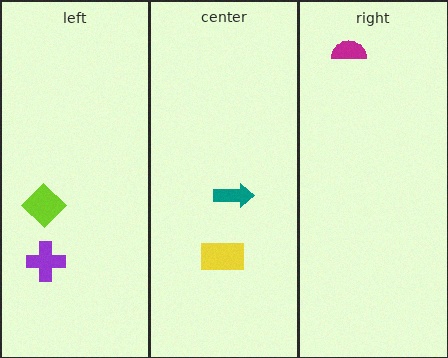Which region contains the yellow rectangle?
The center region.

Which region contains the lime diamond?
The left region.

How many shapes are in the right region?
1.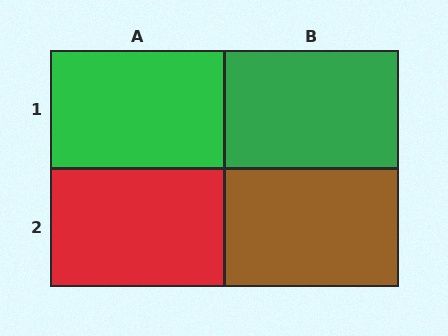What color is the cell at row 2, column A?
Red.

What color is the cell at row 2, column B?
Brown.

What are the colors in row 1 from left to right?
Green, green.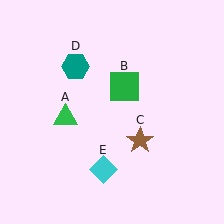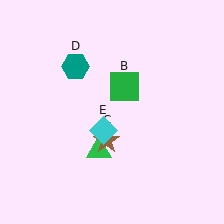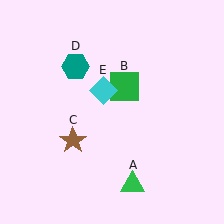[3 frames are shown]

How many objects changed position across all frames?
3 objects changed position: green triangle (object A), brown star (object C), cyan diamond (object E).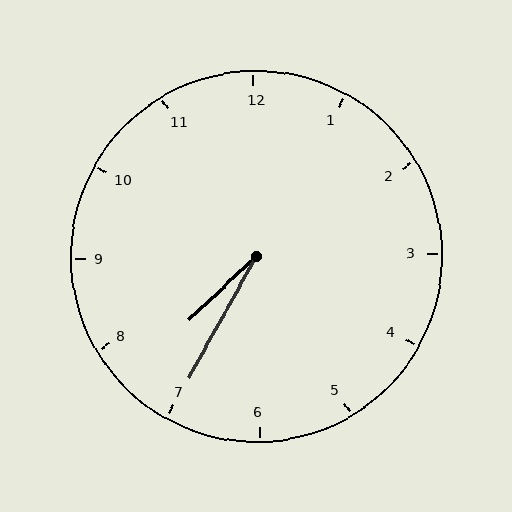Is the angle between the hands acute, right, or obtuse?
It is acute.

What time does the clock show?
7:35.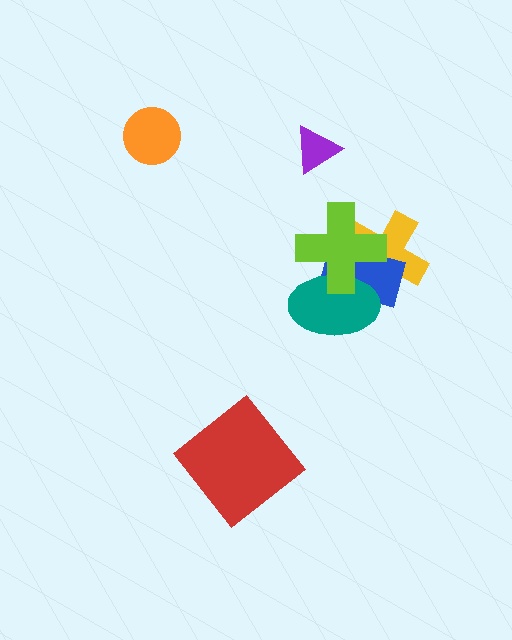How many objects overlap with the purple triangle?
0 objects overlap with the purple triangle.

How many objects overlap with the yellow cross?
3 objects overlap with the yellow cross.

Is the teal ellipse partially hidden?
Yes, it is partially covered by another shape.